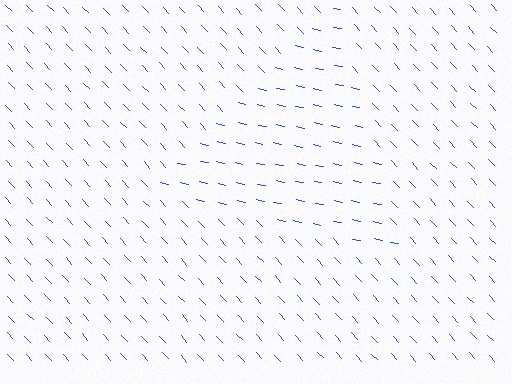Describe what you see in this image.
The image is filled with small blue line segments. A triangle region in the image has lines oriented differently from the surrounding lines, creating a visible texture boundary.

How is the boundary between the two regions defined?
The boundary is defined purely by a change in line orientation (approximately 35 degrees difference). All lines are the same color and thickness.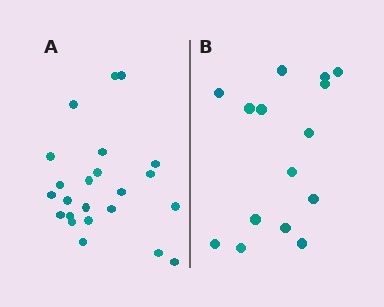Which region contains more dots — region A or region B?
Region A (the left region) has more dots.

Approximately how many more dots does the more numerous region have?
Region A has roughly 8 or so more dots than region B.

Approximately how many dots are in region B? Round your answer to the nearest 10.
About 20 dots. (The exact count is 15, which rounds to 20.)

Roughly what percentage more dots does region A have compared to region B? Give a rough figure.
About 55% more.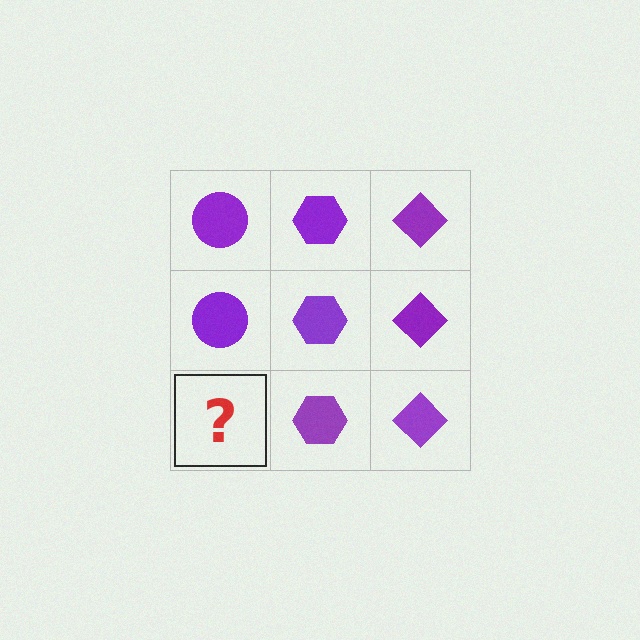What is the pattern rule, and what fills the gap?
The rule is that each column has a consistent shape. The gap should be filled with a purple circle.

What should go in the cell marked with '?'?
The missing cell should contain a purple circle.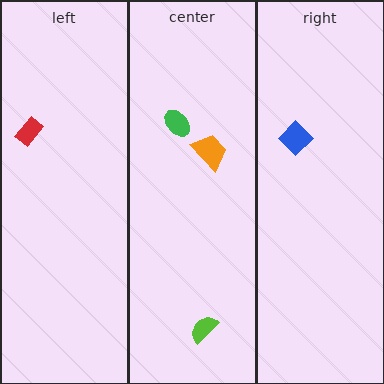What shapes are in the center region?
The lime semicircle, the orange trapezoid, the green ellipse.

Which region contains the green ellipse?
The center region.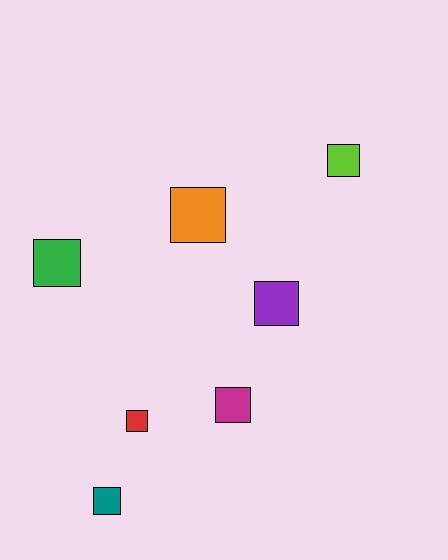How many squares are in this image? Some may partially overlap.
There are 7 squares.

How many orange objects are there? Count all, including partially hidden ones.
There is 1 orange object.